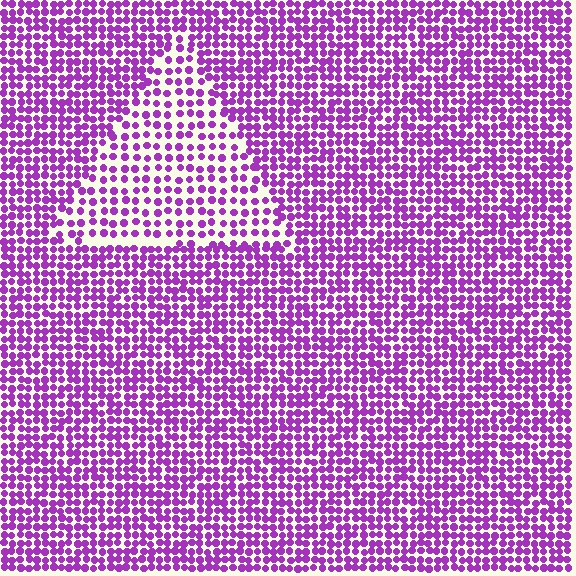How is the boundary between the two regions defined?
The boundary is defined by a change in element density (approximately 1.8x ratio). All elements are the same color, size, and shape.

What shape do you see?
I see a triangle.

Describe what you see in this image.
The image contains small purple elements arranged at two different densities. A triangle-shaped region is visible where the elements are less densely packed than the surrounding area.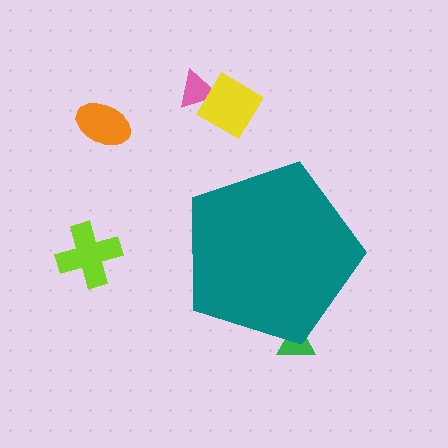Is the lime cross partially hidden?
No, the lime cross is fully visible.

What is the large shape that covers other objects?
A teal pentagon.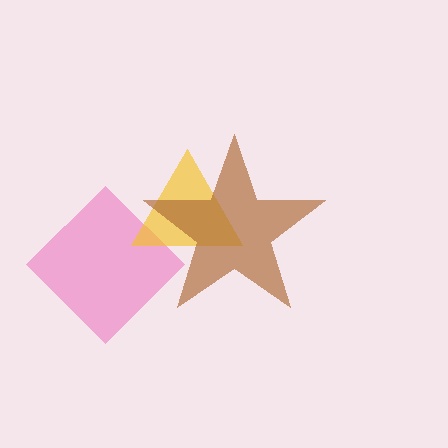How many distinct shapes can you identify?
There are 3 distinct shapes: a pink diamond, a yellow triangle, a brown star.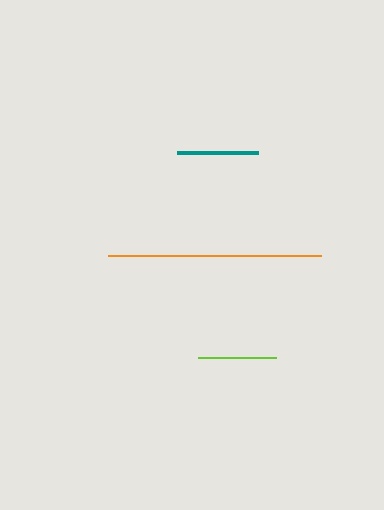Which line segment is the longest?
The orange line is the longest at approximately 213 pixels.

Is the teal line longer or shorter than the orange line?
The orange line is longer than the teal line.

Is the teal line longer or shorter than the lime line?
The teal line is longer than the lime line.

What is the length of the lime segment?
The lime segment is approximately 78 pixels long.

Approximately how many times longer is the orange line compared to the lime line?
The orange line is approximately 2.8 times the length of the lime line.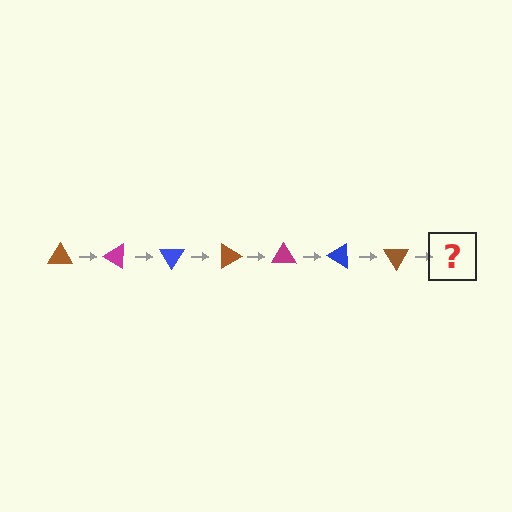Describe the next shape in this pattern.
It should be a magenta triangle, rotated 210 degrees from the start.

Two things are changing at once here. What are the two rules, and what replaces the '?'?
The two rules are that it rotates 30 degrees each step and the color cycles through brown, magenta, and blue. The '?' should be a magenta triangle, rotated 210 degrees from the start.